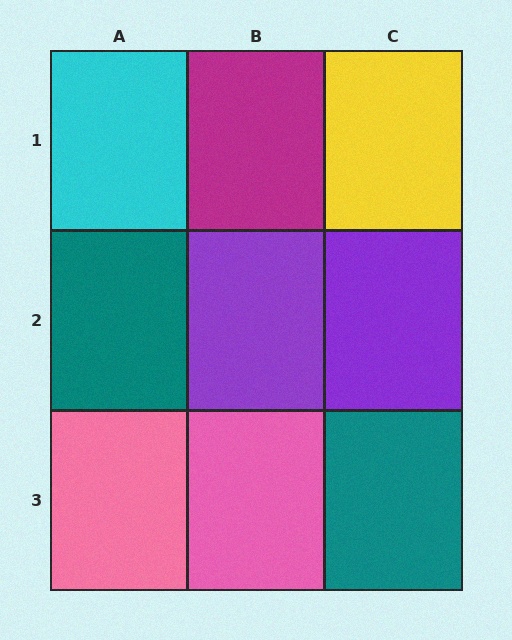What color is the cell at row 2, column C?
Purple.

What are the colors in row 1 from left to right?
Cyan, magenta, yellow.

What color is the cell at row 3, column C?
Teal.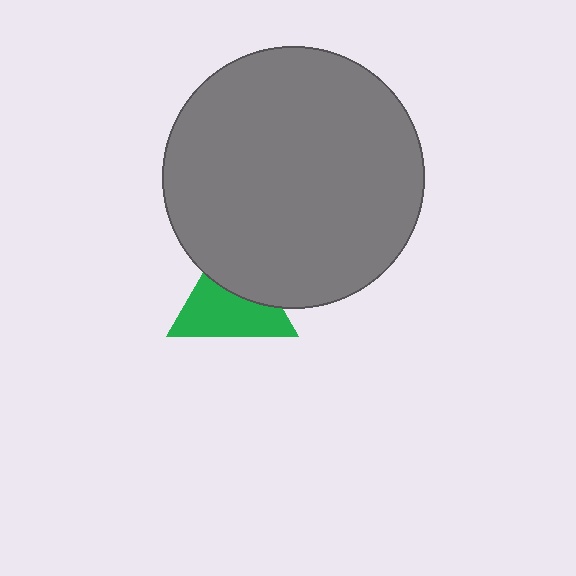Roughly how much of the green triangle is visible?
About half of it is visible (roughly 61%).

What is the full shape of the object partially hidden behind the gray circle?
The partially hidden object is a green triangle.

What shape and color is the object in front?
The object in front is a gray circle.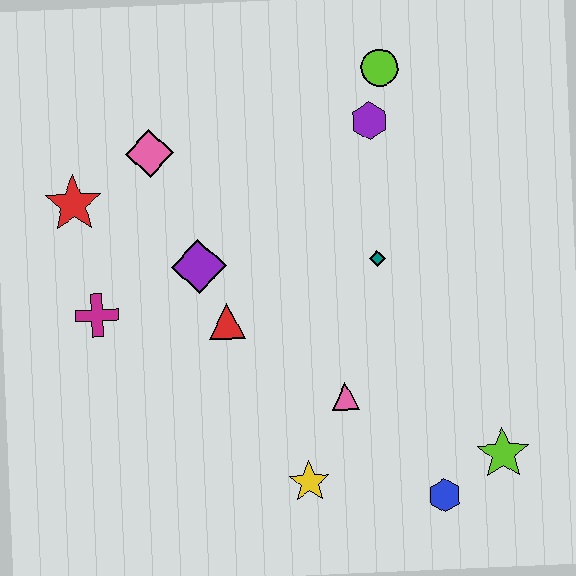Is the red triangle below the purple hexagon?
Yes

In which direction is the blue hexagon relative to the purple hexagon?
The blue hexagon is below the purple hexagon.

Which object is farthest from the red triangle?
The lime star is farthest from the red triangle.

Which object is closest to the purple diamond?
The red triangle is closest to the purple diamond.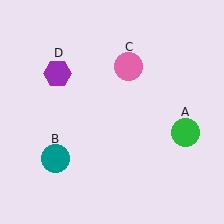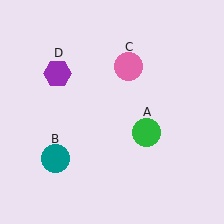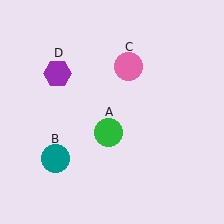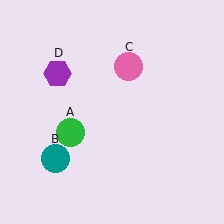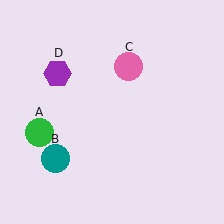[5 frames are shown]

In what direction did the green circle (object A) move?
The green circle (object A) moved left.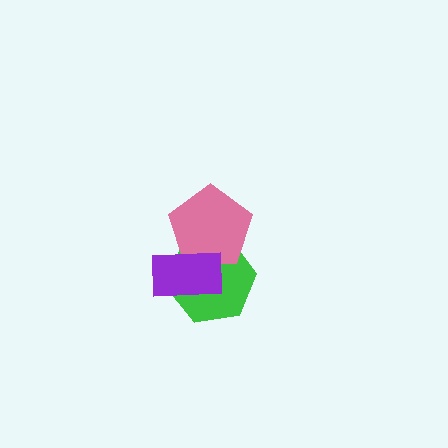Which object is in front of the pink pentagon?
The purple rectangle is in front of the pink pentagon.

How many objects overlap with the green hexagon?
2 objects overlap with the green hexagon.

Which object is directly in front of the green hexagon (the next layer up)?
The pink pentagon is directly in front of the green hexagon.